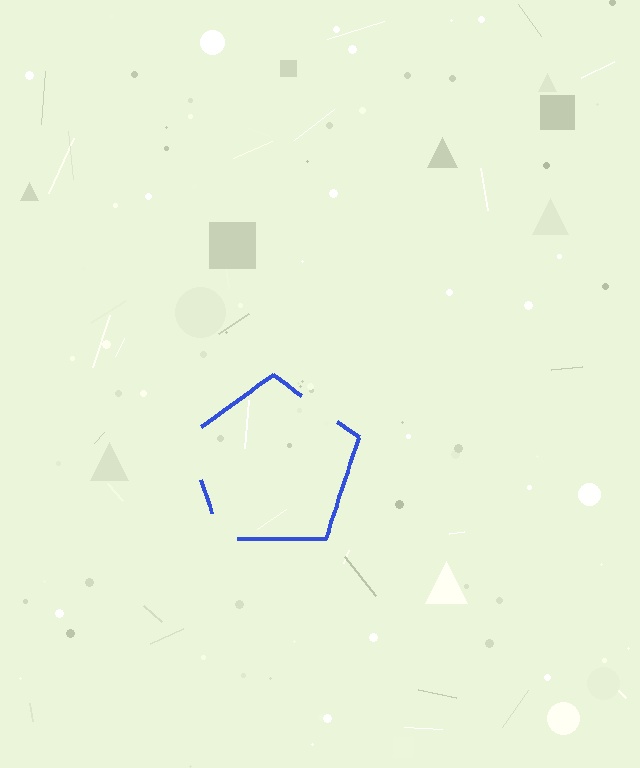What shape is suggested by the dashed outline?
The dashed outline suggests a pentagon.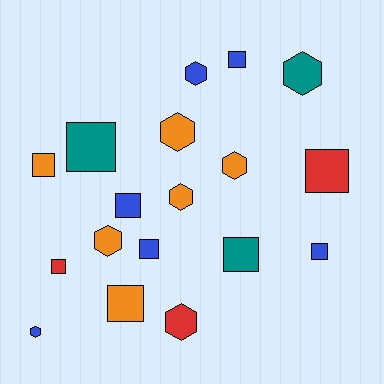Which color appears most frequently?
Blue, with 6 objects.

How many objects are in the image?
There are 18 objects.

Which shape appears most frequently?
Square, with 10 objects.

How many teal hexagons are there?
There is 1 teal hexagon.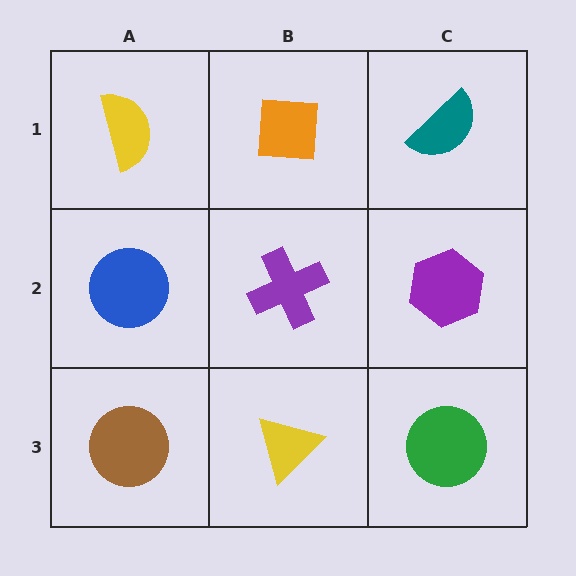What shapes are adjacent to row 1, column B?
A purple cross (row 2, column B), a yellow semicircle (row 1, column A), a teal semicircle (row 1, column C).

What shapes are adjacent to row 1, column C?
A purple hexagon (row 2, column C), an orange square (row 1, column B).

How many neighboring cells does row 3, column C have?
2.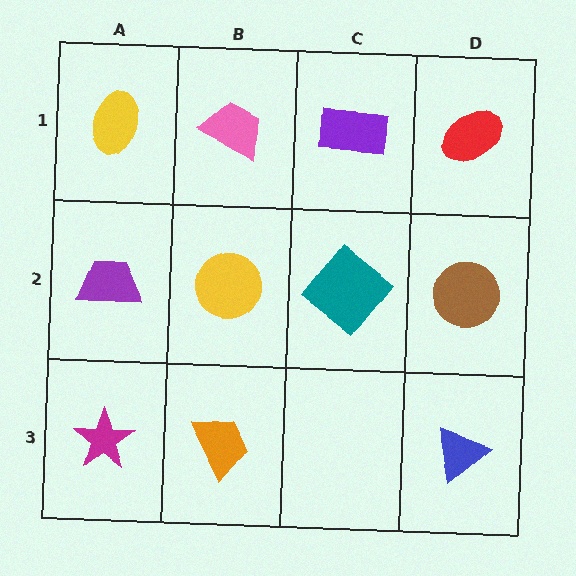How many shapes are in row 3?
3 shapes.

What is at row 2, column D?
A brown circle.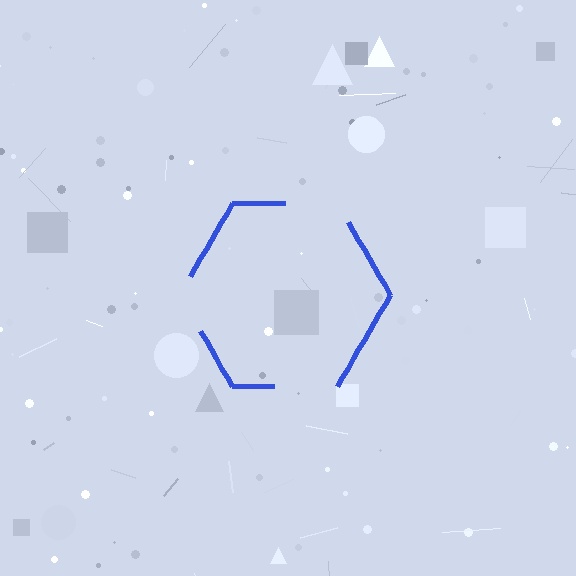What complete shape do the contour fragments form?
The contour fragments form a hexagon.